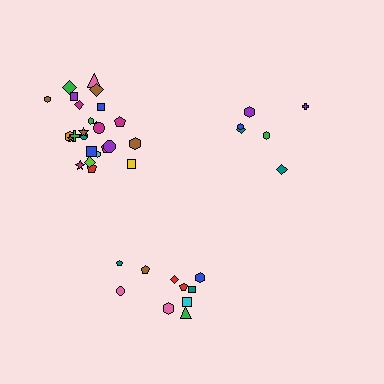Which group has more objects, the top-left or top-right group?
The top-left group.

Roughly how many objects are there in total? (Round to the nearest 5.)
Roughly 40 objects in total.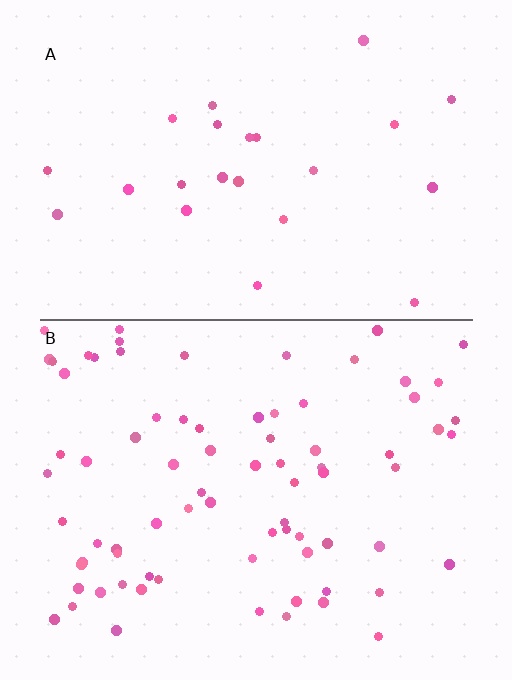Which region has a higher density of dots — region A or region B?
B (the bottom).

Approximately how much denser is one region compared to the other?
Approximately 3.3× — region B over region A.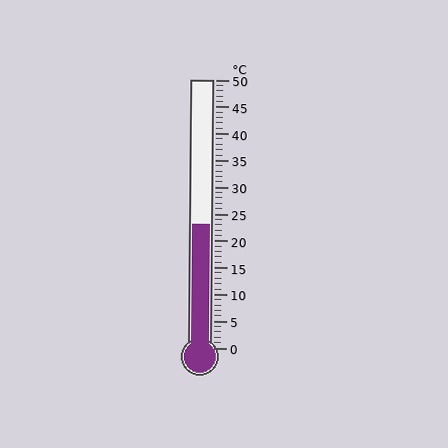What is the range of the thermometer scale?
The thermometer scale ranges from 0°C to 50°C.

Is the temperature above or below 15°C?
The temperature is above 15°C.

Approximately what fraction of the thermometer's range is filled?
The thermometer is filled to approximately 45% of its range.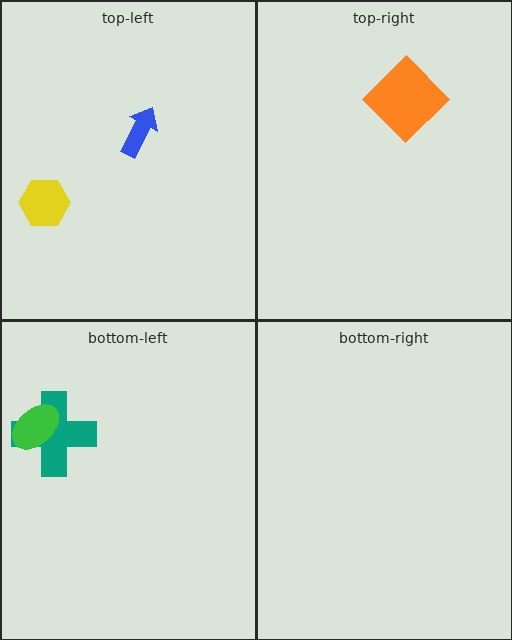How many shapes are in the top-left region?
2.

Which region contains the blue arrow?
The top-left region.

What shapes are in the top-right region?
The orange diamond.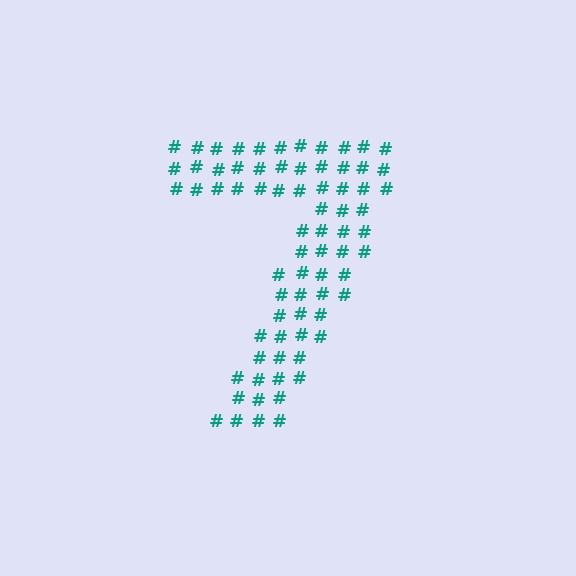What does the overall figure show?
The overall figure shows the digit 7.